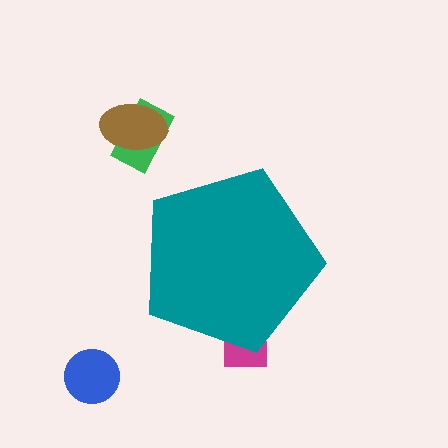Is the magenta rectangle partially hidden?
Yes, the magenta rectangle is partially hidden behind the teal pentagon.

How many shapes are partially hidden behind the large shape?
1 shape is partially hidden.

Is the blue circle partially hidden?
No, the blue circle is fully visible.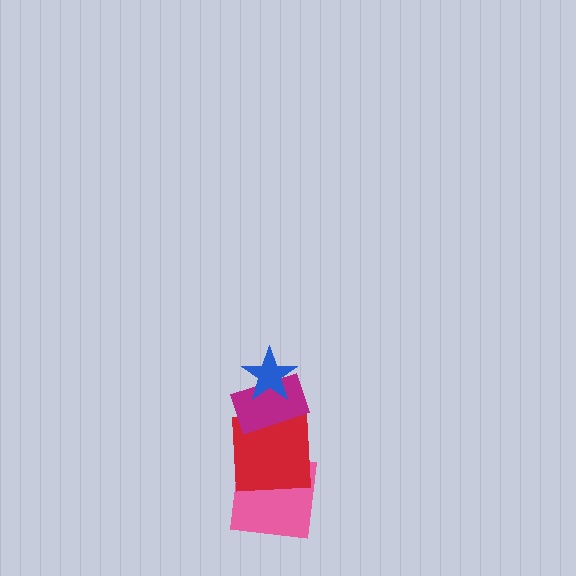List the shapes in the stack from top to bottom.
From top to bottom: the blue star, the magenta rectangle, the red square, the pink square.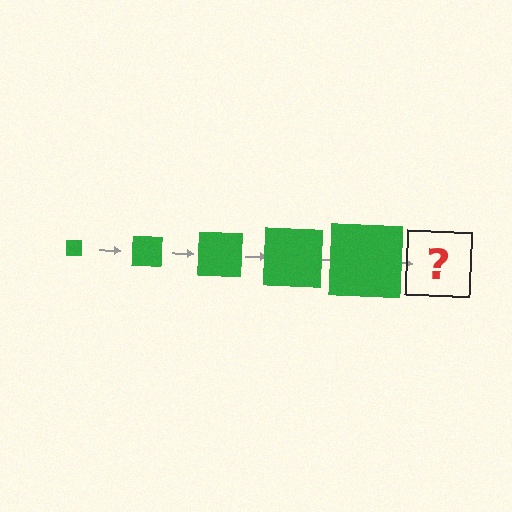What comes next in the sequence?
The next element should be a green square, larger than the previous one.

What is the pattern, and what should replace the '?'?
The pattern is that the square gets progressively larger each step. The '?' should be a green square, larger than the previous one.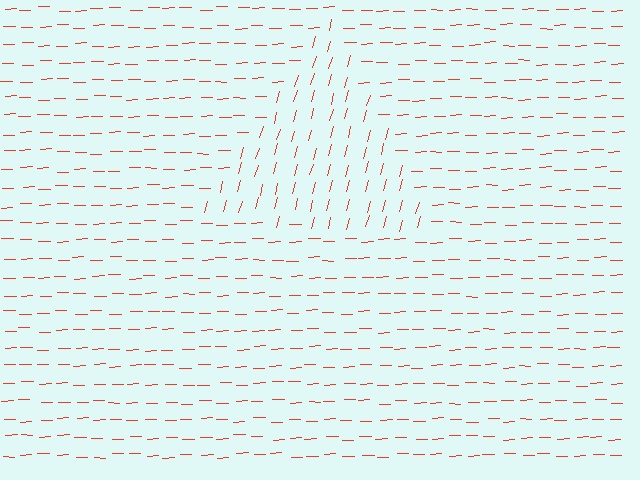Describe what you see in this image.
The image is filled with small red line segments. A triangle region in the image has lines oriented differently from the surrounding lines, creating a visible texture boundary.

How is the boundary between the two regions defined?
The boundary is defined purely by a change in line orientation (approximately 73 degrees difference). All lines are the same color and thickness.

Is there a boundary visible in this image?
Yes, there is a texture boundary formed by a change in line orientation.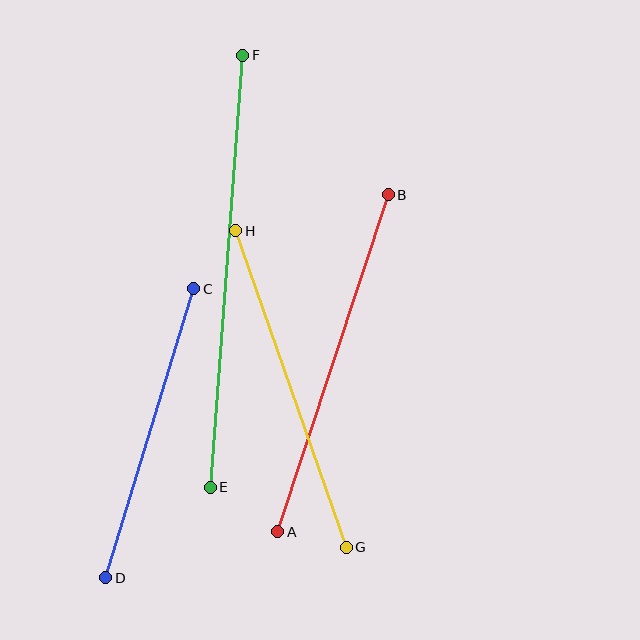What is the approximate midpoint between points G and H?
The midpoint is at approximately (291, 389) pixels.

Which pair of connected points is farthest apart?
Points E and F are farthest apart.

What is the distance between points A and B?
The distance is approximately 355 pixels.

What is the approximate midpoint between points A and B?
The midpoint is at approximately (333, 363) pixels.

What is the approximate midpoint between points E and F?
The midpoint is at approximately (227, 271) pixels.